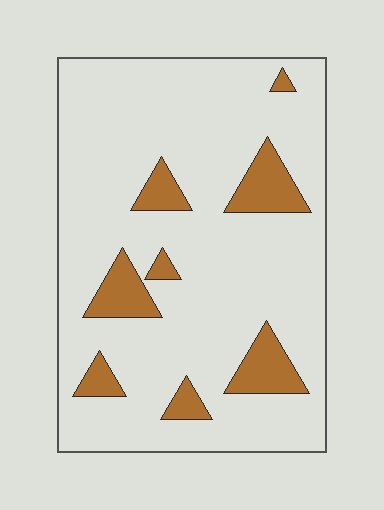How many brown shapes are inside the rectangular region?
8.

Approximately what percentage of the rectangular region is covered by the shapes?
Approximately 15%.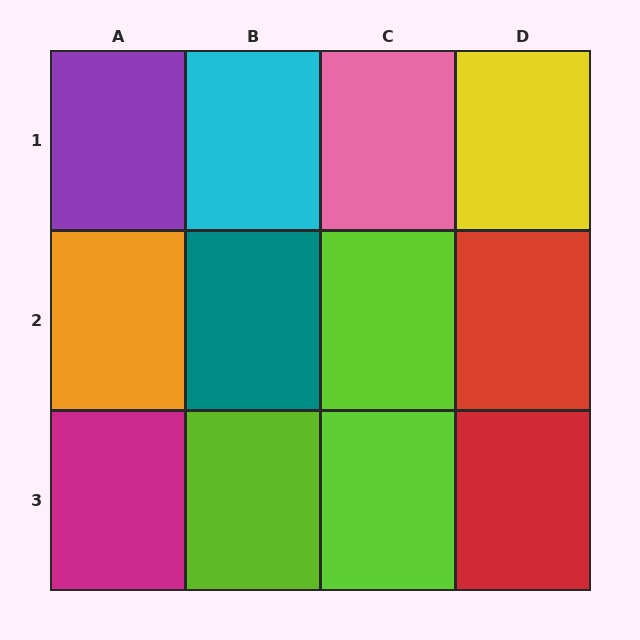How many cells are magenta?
1 cell is magenta.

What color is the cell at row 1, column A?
Purple.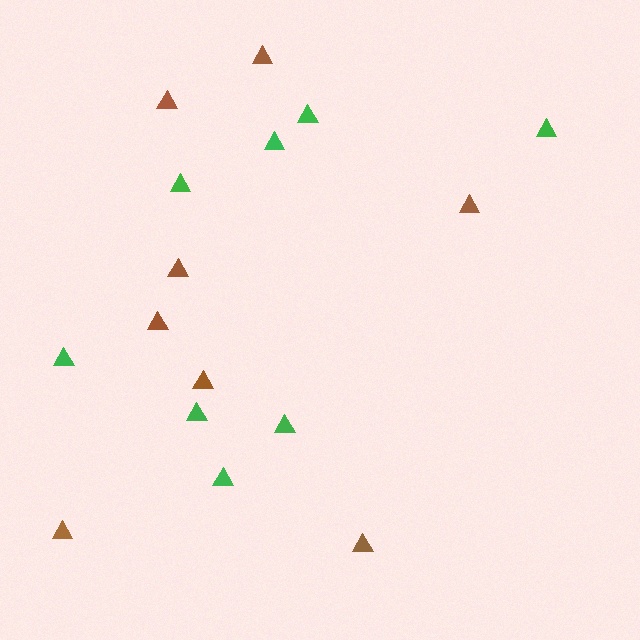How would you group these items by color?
There are 2 groups: one group of green triangles (8) and one group of brown triangles (8).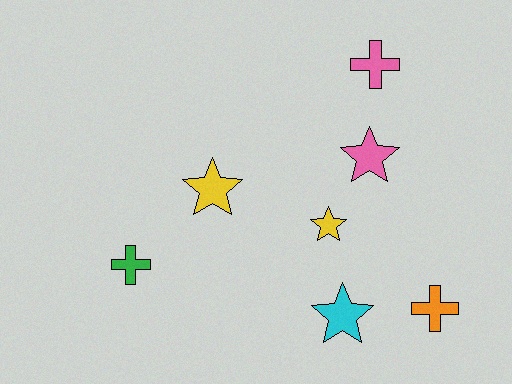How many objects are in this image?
There are 7 objects.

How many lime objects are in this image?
There are no lime objects.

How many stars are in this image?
There are 4 stars.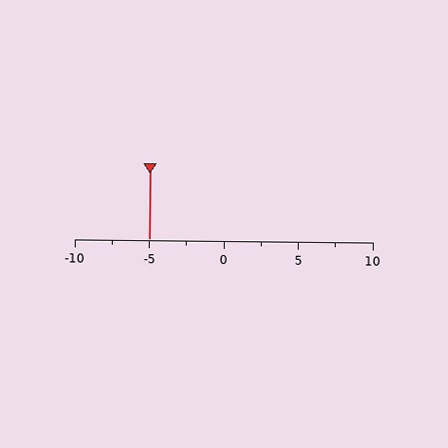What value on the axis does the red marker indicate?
The marker indicates approximately -5.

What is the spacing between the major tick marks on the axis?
The major ticks are spaced 5 apart.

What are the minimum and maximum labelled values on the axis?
The axis runs from -10 to 10.